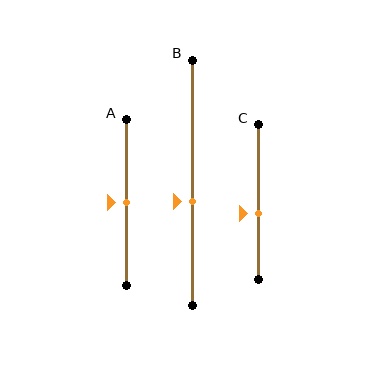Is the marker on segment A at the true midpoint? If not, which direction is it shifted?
Yes, the marker on segment A is at the true midpoint.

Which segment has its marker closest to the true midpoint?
Segment A has its marker closest to the true midpoint.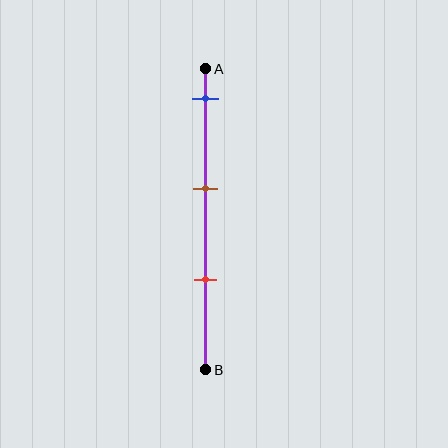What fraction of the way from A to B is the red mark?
The red mark is approximately 70% (0.7) of the way from A to B.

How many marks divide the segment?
There are 3 marks dividing the segment.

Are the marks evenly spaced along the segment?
Yes, the marks are approximately evenly spaced.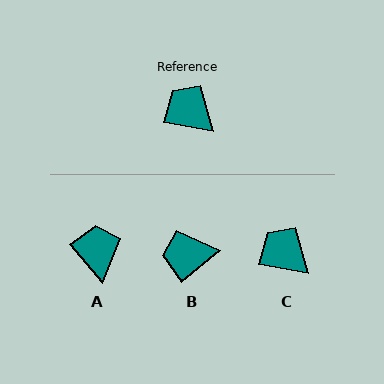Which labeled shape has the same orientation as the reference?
C.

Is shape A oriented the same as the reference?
No, it is off by about 38 degrees.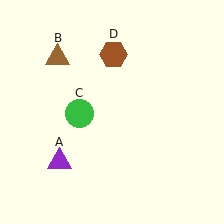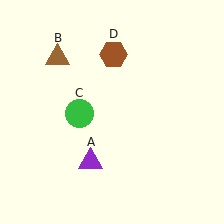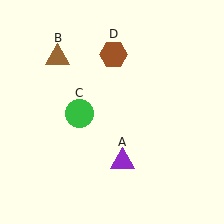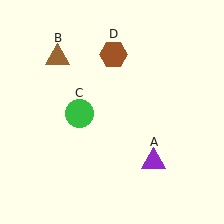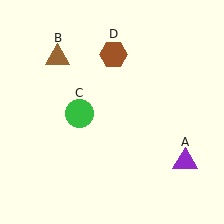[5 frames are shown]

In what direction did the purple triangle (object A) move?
The purple triangle (object A) moved right.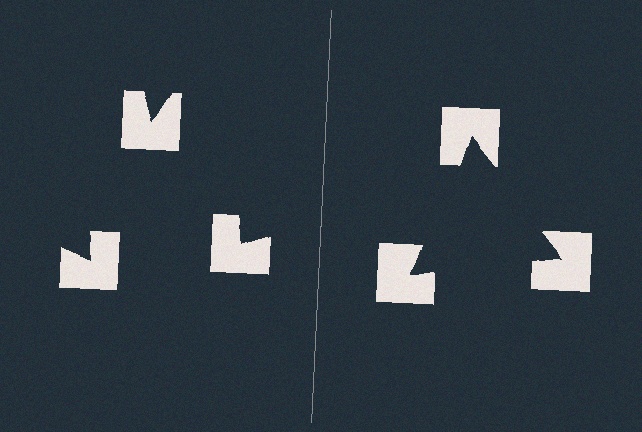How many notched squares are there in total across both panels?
6 — 3 on each side.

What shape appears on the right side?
An illusory triangle.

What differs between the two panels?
The notched squares are positioned identically on both sides; only the wedge orientations differ. On the right they align to a triangle; on the left they are misaligned.